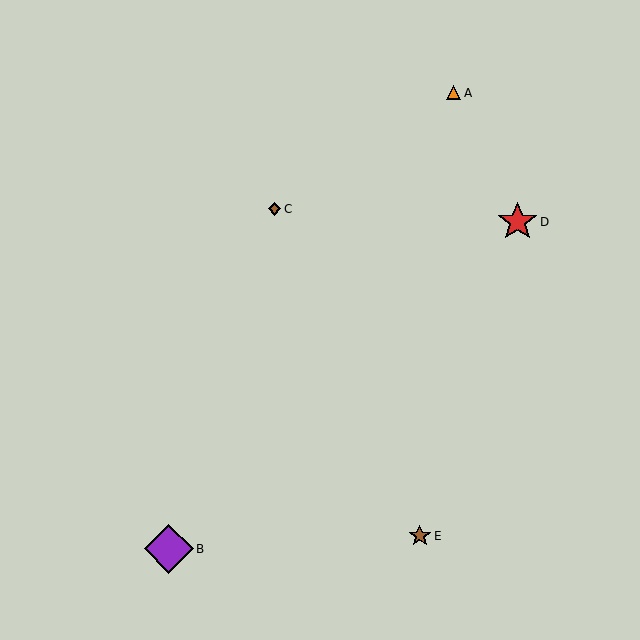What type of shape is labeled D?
Shape D is a red star.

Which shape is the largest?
The purple diamond (labeled B) is the largest.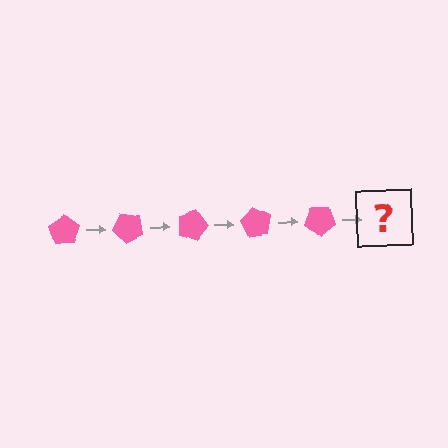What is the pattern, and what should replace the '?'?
The pattern is that the pentagon rotates 45 degrees each step. The '?' should be a pink pentagon rotated 225 degrees.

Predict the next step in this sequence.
The next step is a pink pentagon rotated 225 degrees.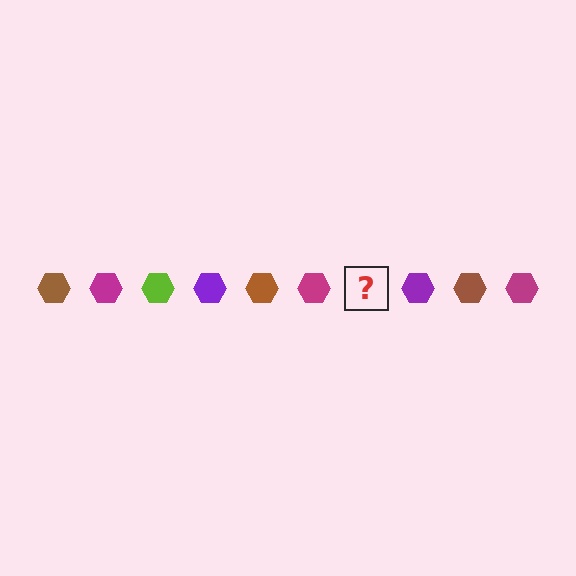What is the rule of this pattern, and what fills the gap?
The rule is that the pattern cycles through brown, magenta, lime, purple hexagons. The gap should be filled with a lime hexagon.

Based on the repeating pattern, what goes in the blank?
The blank should be a lime hexagon.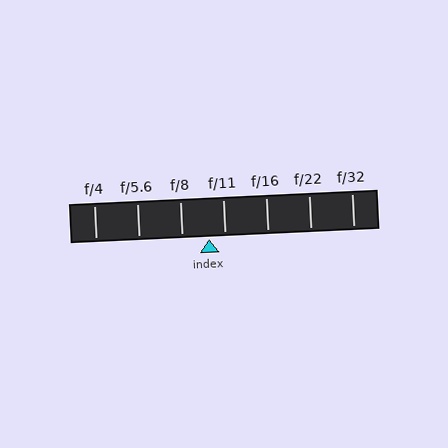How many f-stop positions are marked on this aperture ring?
There are 7 f-stop positions marked.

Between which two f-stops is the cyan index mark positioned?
The index mark is between f/8 and f/11.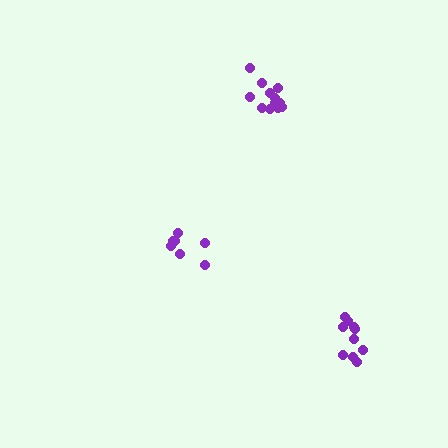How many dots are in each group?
Group 1: 8 dots, Group 2: 12 dots, Group 3: 10 dots (30 total).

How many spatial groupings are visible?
There are 3 spatial groupings.